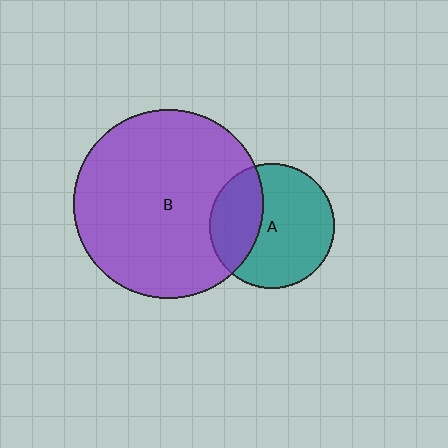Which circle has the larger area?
Circle B (purple).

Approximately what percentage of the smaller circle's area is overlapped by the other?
Approximately 30%.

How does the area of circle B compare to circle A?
Approximately 2.3 times.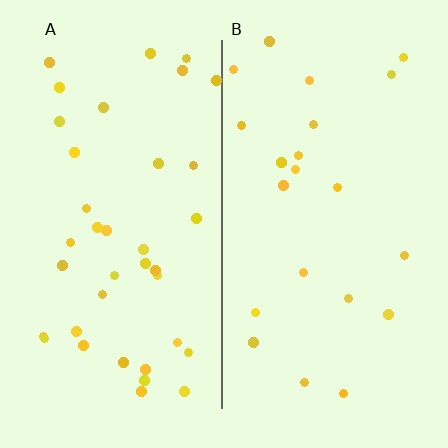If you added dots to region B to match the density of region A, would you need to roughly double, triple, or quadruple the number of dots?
Approximately double.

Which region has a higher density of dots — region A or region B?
A (the left).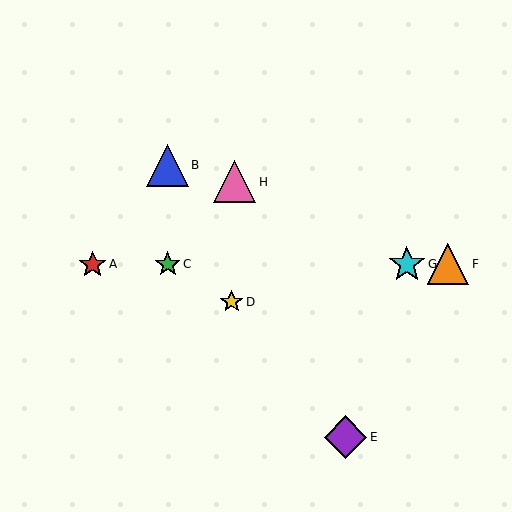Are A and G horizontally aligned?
Yes, both are at y≈264.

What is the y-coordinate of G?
Object G is at y≈264.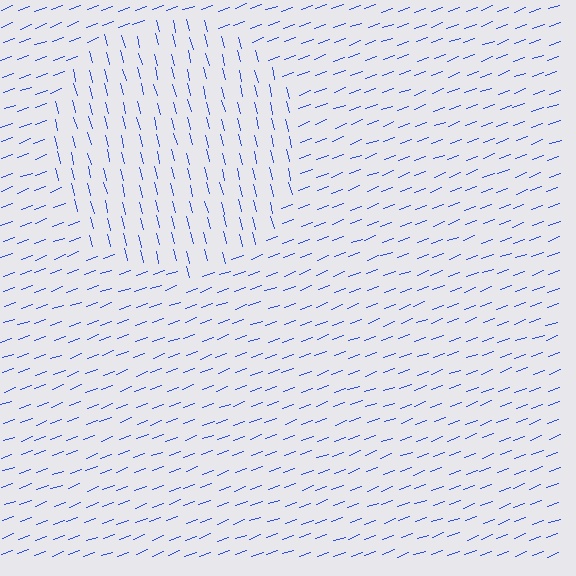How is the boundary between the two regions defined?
The boundary is defined purely by a change in line orientation (approximately 84 degrees difference). All lines are the same color and thickness.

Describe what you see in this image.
The image is filled with small blue line segments. A circle region in the image has lines oriented differently from the surrounding lines, creating a visible texture boundary.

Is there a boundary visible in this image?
Yes, there is a texture boundary formed by a change in line orientation.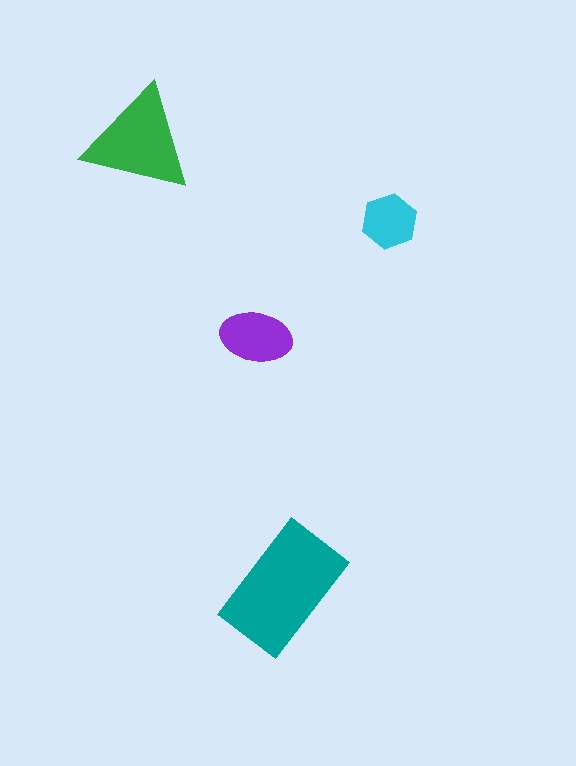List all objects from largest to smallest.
The teal rectangle, the green triangle, the purple ellipse, the cyan hexagon.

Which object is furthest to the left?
The green triangle is leftmost.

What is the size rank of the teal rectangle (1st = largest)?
1st.